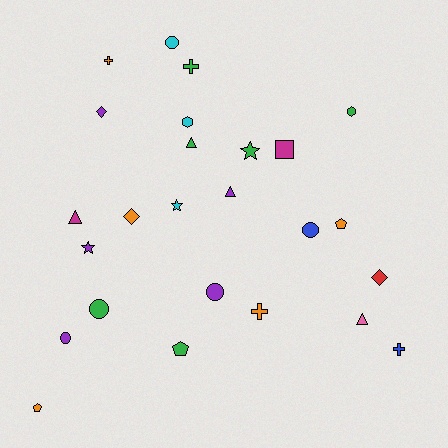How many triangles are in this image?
There are 4 triangles.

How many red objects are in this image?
There is 1 red object.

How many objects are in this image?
There are 25 objects.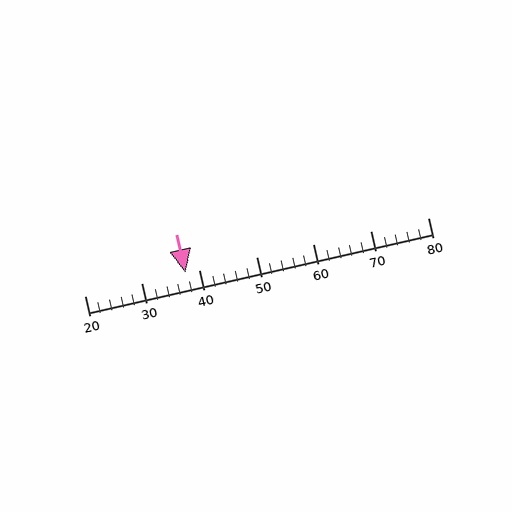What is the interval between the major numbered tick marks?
The major tick marks are spaced 10 units apart.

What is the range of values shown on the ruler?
The ruler shows values from 20 to 80.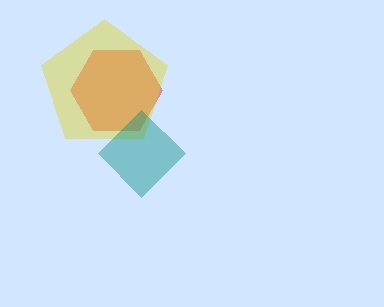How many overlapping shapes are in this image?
There are 3 overlapping shapes in the image.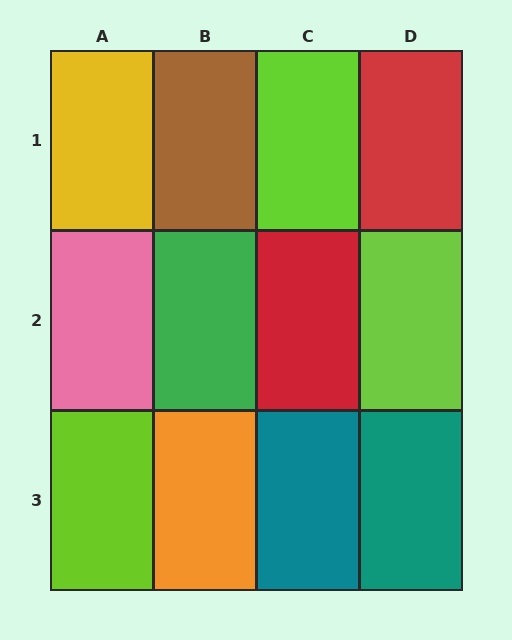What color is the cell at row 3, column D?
Teal.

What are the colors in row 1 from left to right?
Yellow, brown, lime, red.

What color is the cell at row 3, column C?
Teal.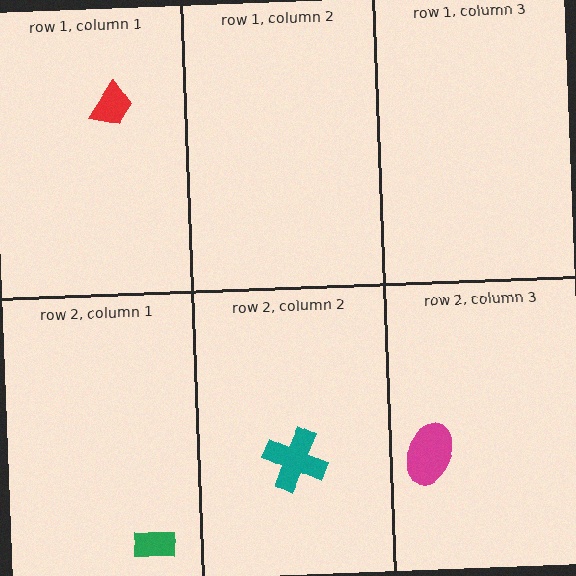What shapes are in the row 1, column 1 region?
The red trapezoid.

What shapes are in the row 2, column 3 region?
The magenta ellipse.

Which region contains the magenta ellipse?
The row 2, column 3 region.